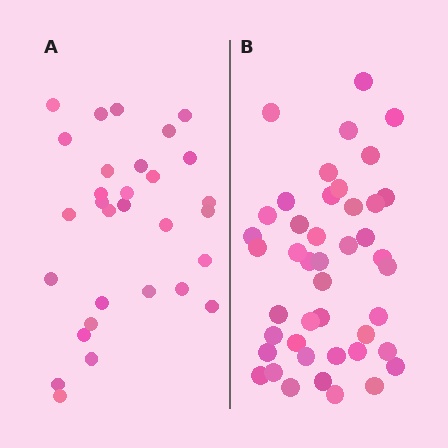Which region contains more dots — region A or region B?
Region B (the right region) has more dots.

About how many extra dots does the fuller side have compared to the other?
Region B has approximately 15 more dots than region A.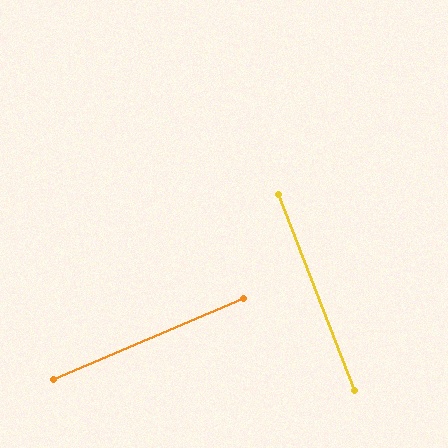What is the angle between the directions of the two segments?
Approximately 88 degrees.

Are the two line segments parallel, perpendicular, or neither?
Perpendicular — they meet at approximately 88°.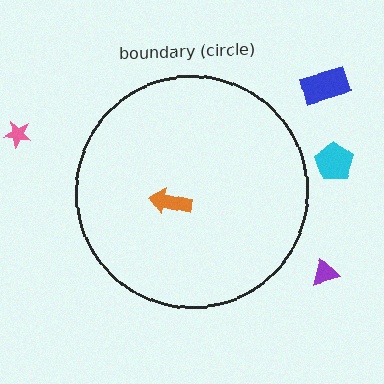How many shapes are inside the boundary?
1 inside, 4 outside.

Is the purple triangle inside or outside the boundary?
Outside.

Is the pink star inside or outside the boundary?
Outside.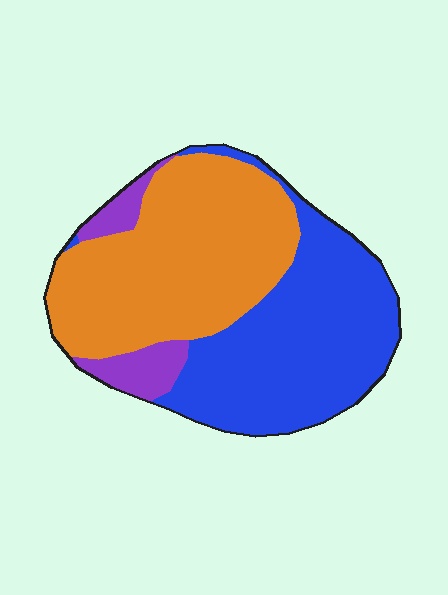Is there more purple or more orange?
Orange.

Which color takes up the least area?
Purple, at roughly 10%.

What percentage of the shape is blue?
Blue covers around 45% of the shape.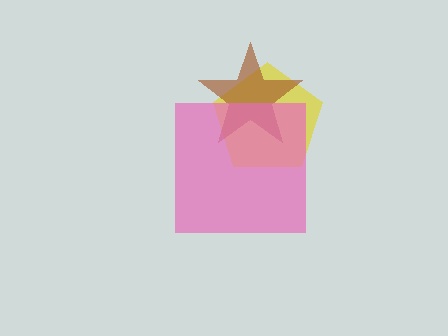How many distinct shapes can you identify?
There are 3 distinct shapes: a yellow pentagon, a brown star, a pink square.